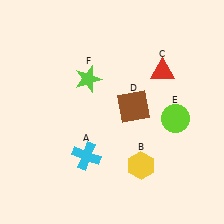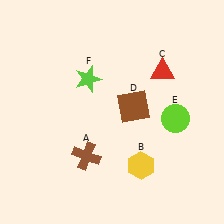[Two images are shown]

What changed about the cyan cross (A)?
In Image 1, A is cyan. In Image 2, it changed to brown.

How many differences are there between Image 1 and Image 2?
There is 1 difference between the two images.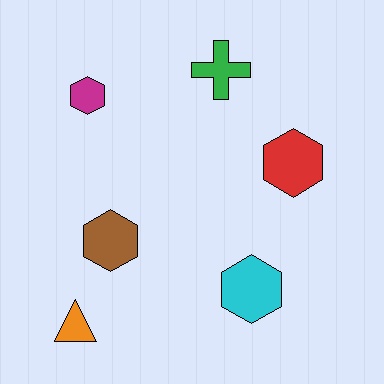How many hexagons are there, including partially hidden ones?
There are 4 hexagons.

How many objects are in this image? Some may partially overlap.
There are 6 objects.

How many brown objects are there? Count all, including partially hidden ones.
There is 1 brown object.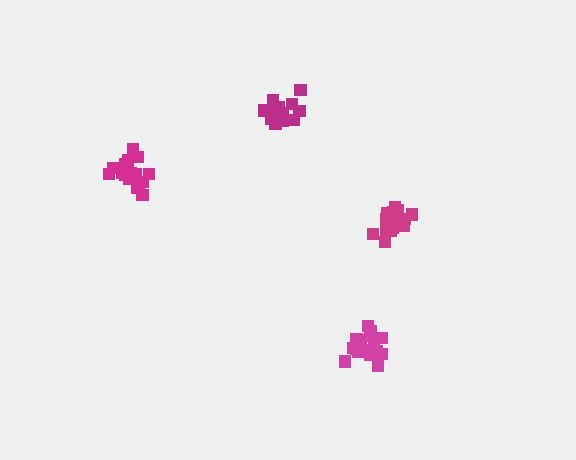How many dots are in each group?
Group 1: 18 dots, Group 2: 16 dots, Group 3: 15 dots, Group 4: 18 dots (67 total).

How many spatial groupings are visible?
There are 4 spatial groupings.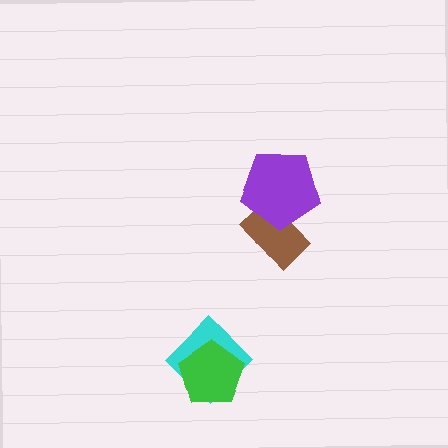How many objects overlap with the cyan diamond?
1 object overlaps with the cyan diamond.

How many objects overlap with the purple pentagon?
1 object overlaps with the purple pentagon.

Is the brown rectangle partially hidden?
Yes, it is partially covered by another shape.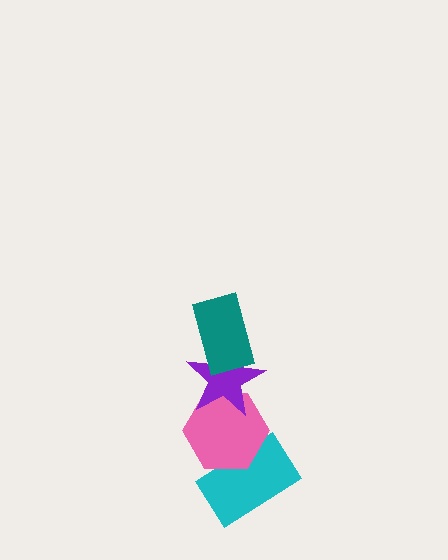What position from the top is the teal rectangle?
The teal rectangle is 1st from the top.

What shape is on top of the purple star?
The teal rectangle is on top of the purple star.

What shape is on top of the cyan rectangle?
The pink hexagon is on top of the cyan rectangle.